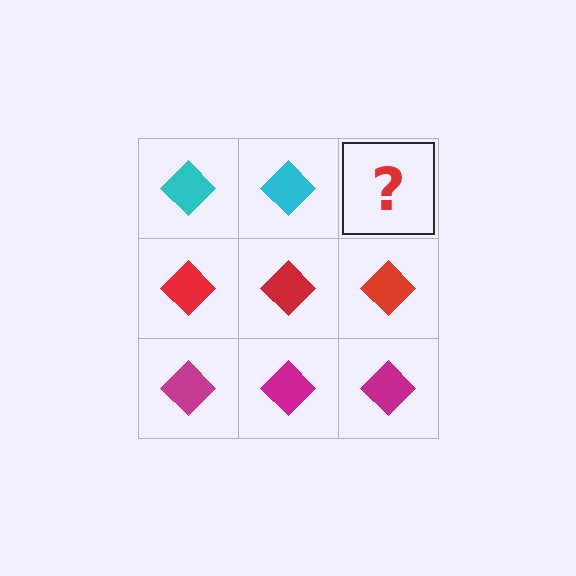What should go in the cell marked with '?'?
The missing cell should contain a cyan diamond.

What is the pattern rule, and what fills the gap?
The rule is that each row has a consistent color. The gap should be filled with a cyan diamond.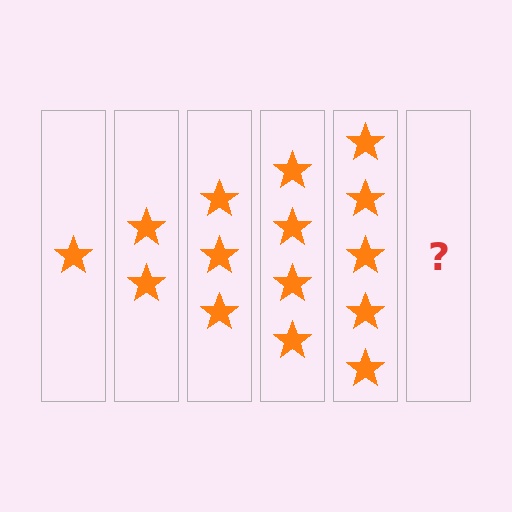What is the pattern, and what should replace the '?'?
The pattern is that each step adds one more star. The '?' should be 6 stars.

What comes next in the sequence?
The next element should be 6 stars.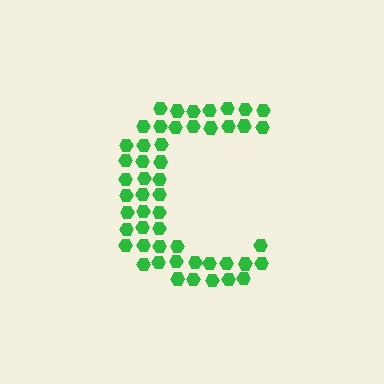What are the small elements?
The small elements are hexagons.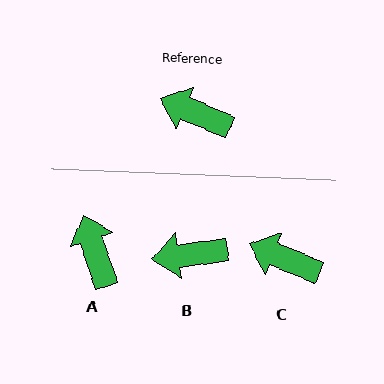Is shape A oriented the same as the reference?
No, it is off by about 49 degrees.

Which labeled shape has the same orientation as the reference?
C.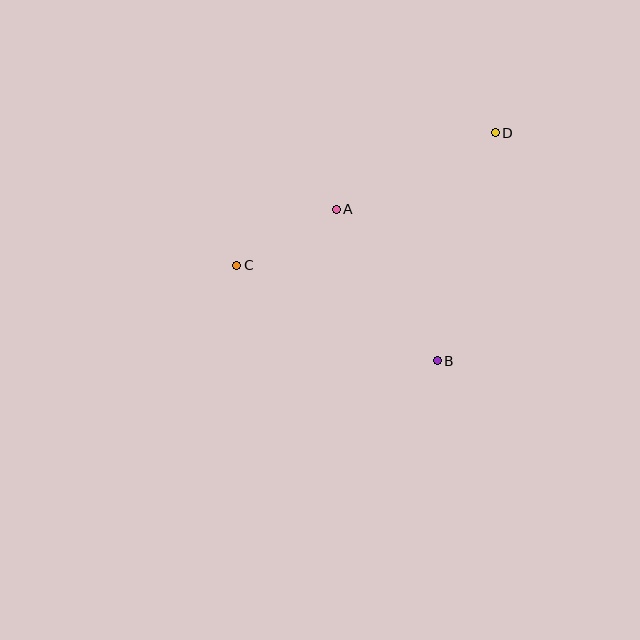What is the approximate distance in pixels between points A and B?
The distance between A and B is approximately 182 pixels.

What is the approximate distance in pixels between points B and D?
The distance between B and D is approximately 235 pixels.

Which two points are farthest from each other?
Points C and D are farthest from each other.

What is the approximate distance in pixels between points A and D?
The distance between A and D is approximately 176 pixels.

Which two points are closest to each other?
Points A and C are closest to each other.